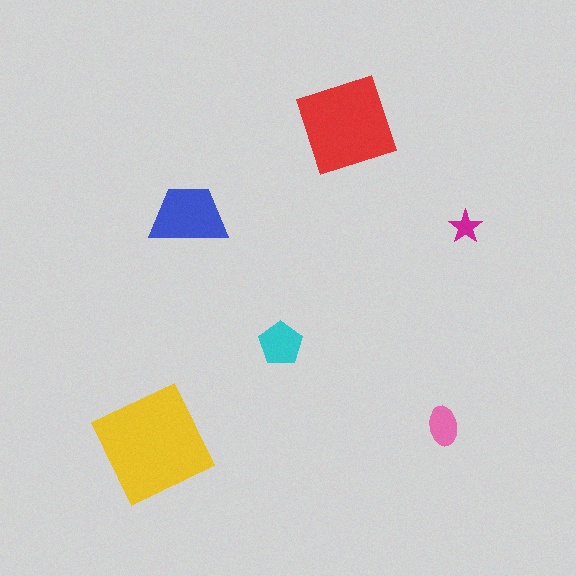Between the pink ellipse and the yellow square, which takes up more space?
The yellow square.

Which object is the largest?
The yellow square.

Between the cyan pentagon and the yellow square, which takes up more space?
The yellow square.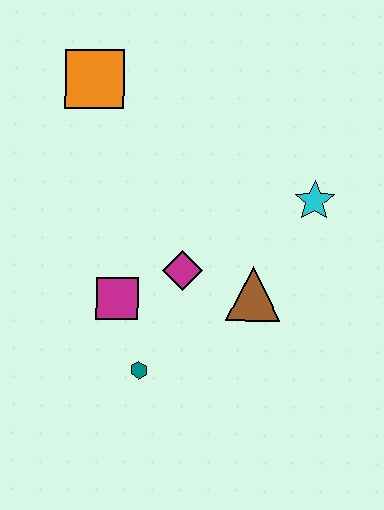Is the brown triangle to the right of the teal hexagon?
Yes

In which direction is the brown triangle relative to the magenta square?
The brown triangle is to the right of the magenta square.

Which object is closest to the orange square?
The magenta diamond is closest to the orange square.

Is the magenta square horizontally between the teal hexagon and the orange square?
Yes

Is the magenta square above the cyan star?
No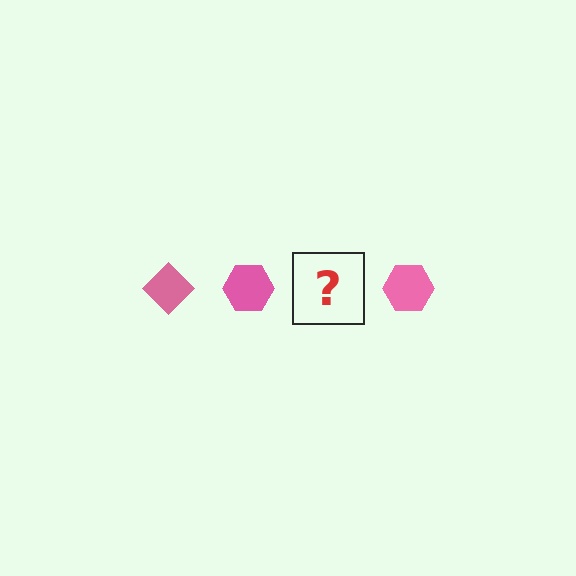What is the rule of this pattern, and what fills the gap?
The rule is that the pattern cycles through diamond, hexagon shapes in pink. The gap should be filled with a pink diamond.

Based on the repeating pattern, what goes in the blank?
The blank should be a pink diamond.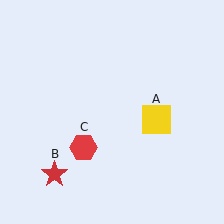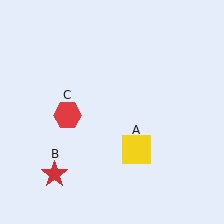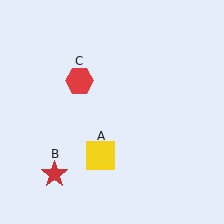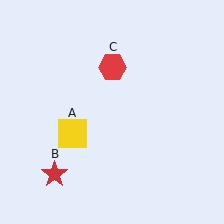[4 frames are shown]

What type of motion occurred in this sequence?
The yellow square (object A), red hexagon (object C) rotated clockwise around the center of the scene.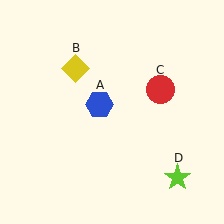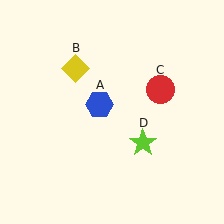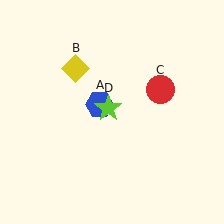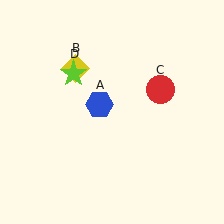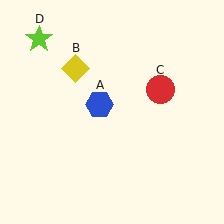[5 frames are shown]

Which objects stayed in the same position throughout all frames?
Blue hexagon (object A) and yellow diamond (object B) and red circle (object C) remained stationary.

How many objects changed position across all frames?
1 object changed position: lime star (object D).